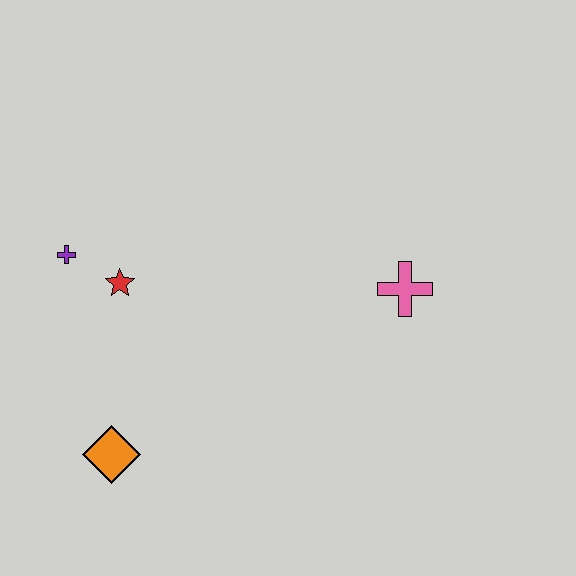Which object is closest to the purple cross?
The red star is closest to the purple cross.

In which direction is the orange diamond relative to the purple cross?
The orange diamond is below the purple cross.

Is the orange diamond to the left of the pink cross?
Yes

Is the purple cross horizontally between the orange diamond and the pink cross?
No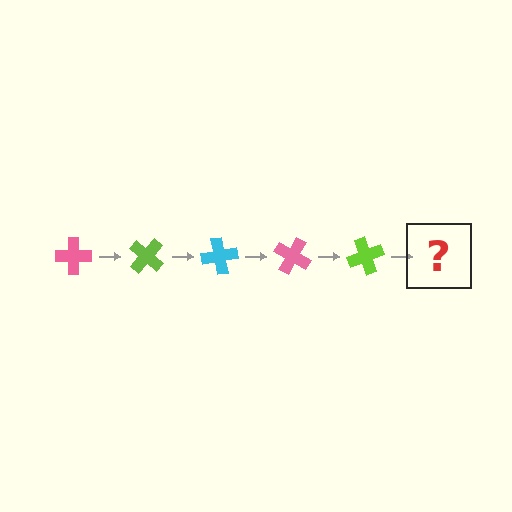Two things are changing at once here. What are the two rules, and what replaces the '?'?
The two rules are that it rotates 40 degrees each step and the color cycles through pink, lime, and cyan. The '?' should be a cyan cross, rotated 200 degrees from the start.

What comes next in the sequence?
The next element should be a cyan cross, rotated 200 degrees from the start.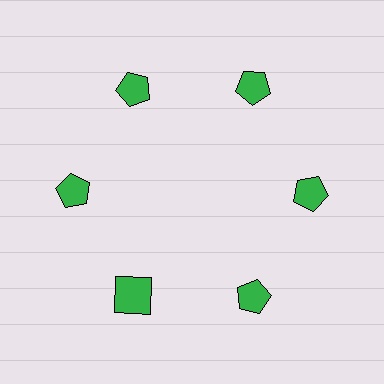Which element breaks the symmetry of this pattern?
The green square at roughly the 7 o'clock position breaks the symmetry. All other shapes are green pentagons.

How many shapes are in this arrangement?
There are 6 shapes arranged in a ring pattern.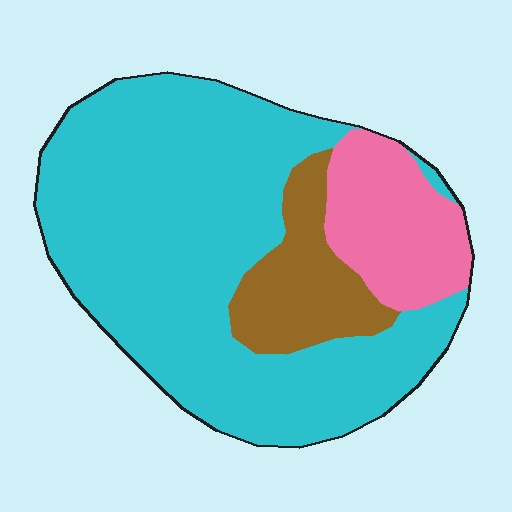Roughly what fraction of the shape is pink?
Pink covers around 15% of the shape.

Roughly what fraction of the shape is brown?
Brown takes up about one eighth (1/8) of the shape.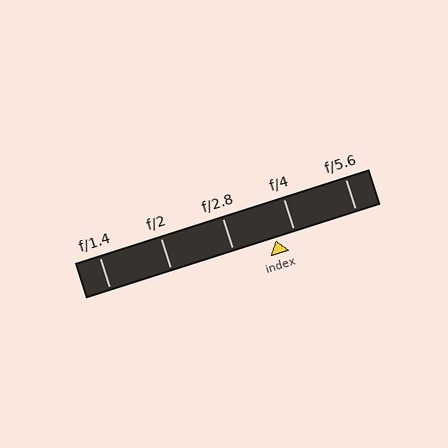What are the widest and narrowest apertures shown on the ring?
The widest aperture shown is f/1.4 and the narrowest is f/5.6.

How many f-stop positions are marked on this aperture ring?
There are 5 f-stop positions marked.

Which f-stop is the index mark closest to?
The index mark is closest to f/4.